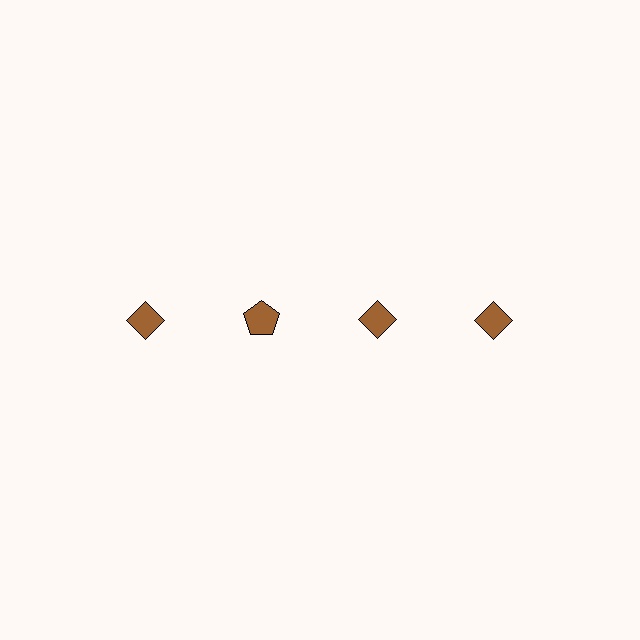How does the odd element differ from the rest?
It has a different shape: pentagon instead of diamond.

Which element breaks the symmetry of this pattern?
The brown pentagon in the top row, second from left column breaks the symmetry. All other shapes are brown diamonds.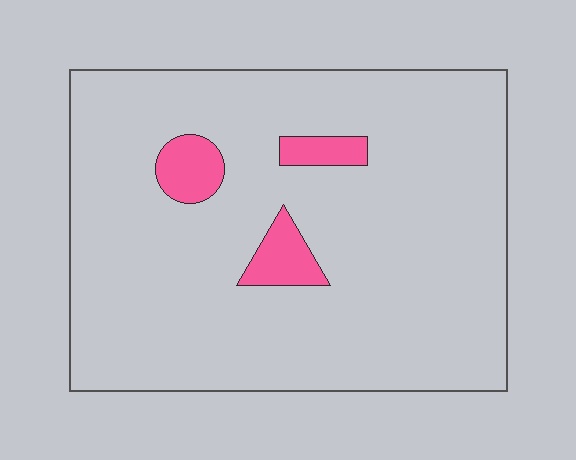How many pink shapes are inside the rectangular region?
3.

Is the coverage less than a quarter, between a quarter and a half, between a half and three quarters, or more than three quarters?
Less than a quarter.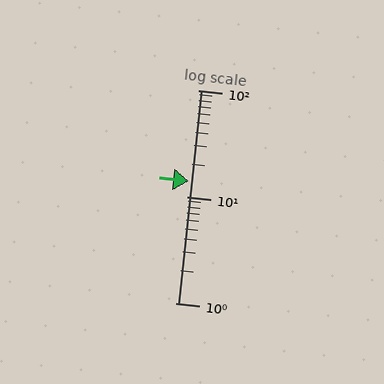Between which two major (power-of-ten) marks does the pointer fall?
The pointer is between 10 and 100.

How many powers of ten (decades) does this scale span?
The scale spans 2 decades, from 1 to 100.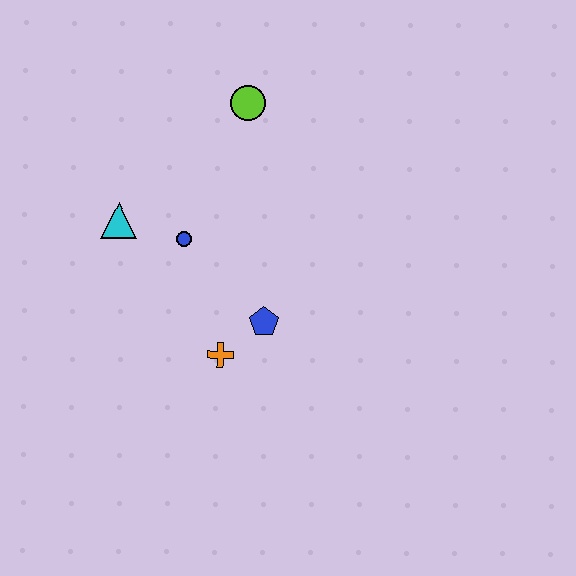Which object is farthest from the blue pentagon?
The lime circle is farthest from the blue pentagon.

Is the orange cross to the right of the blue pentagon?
No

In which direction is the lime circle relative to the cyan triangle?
The lime circle is to the right of the cyan triangle.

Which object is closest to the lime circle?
The blue circle is closest to the lime circle.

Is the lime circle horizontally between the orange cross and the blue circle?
No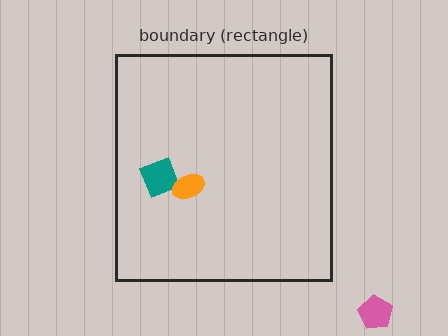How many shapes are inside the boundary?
2 inside, 1 outside.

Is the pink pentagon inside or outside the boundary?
Outside.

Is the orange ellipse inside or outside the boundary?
Inside.